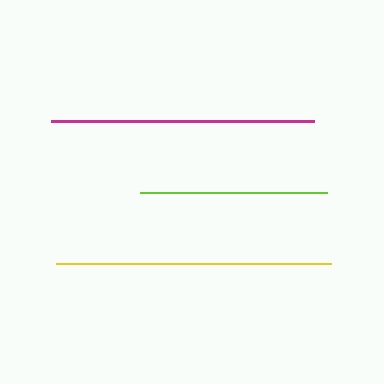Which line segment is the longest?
The yellow line is the longest at approximately 275 pixels.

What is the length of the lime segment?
The lime segment is approximately 187 pixels long.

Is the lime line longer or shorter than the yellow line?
The yellow line is longer than the lime line.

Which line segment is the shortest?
The lime line is the shortest at approximately 187 pixels.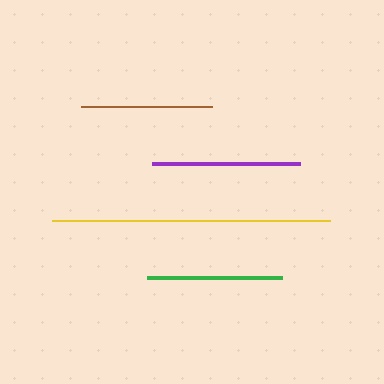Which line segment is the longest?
The yellow line is the longest at approximately 277 pixels.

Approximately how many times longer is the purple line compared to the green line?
The purple line is approximately 1.1 times the length of the green line.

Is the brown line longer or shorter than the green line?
The green line is longer than the brown line.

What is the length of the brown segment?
The brown segment is approximately 131 pixels long.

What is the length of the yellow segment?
The yellow segment is approximately 277 pixels long.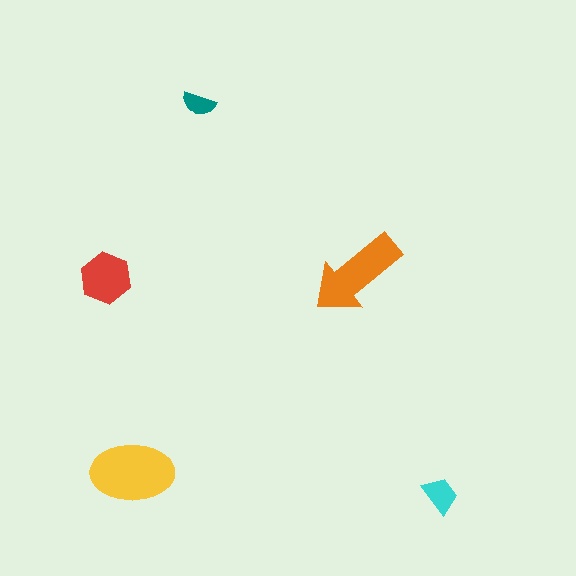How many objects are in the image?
There are 5 objects in the image.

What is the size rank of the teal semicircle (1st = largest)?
5th.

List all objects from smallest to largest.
The teal semicircle, the cyan trapezoid, the red hexagon, the orange arrow, the yellow ellipse.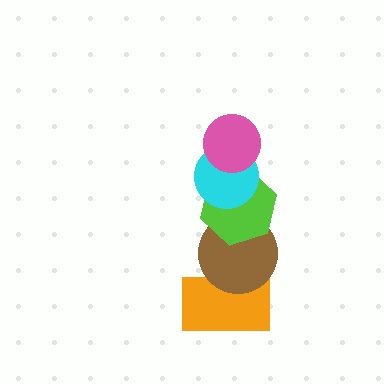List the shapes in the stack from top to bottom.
From top to bottom: the pink circle, the cyan circle, the lime hexagon, the brown circle, the orange rectangle.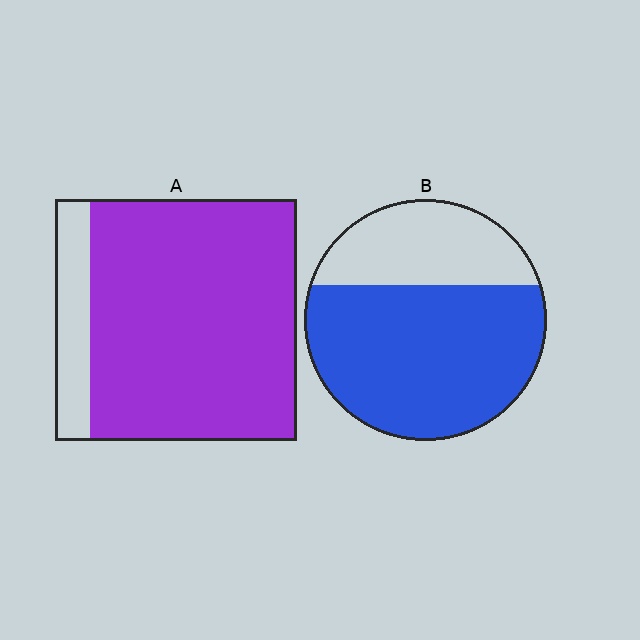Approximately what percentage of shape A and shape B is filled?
A is approximately 85% and B is approximately 70%.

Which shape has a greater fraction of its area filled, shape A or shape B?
Shape A.